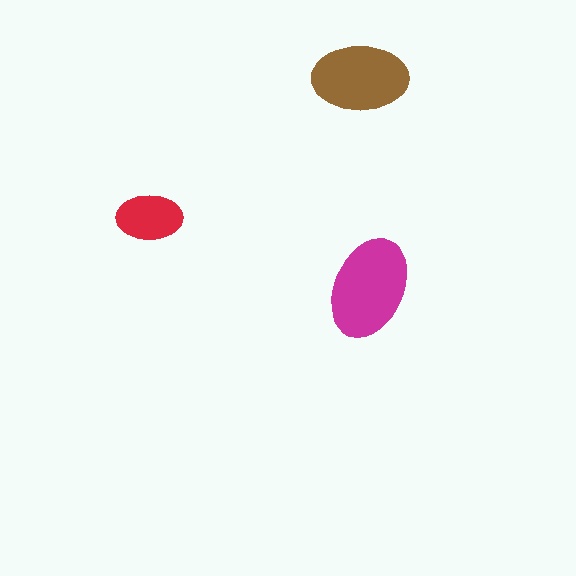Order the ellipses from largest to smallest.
the magenta one, the brown one, the red one.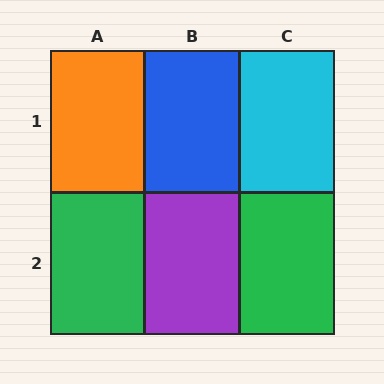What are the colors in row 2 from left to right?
Green, purple, green.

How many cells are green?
2 cells are green.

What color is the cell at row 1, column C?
Cyan.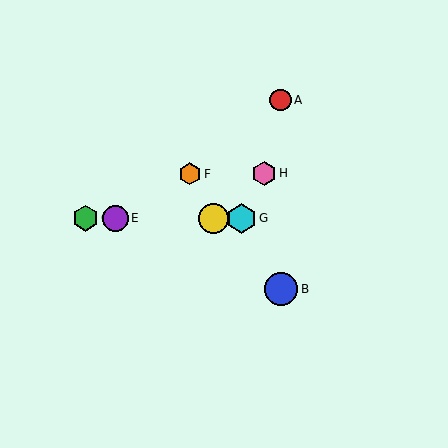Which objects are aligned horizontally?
Objects C, D, E, G are aligned horizontally.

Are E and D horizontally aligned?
Yes, both are at y≈218.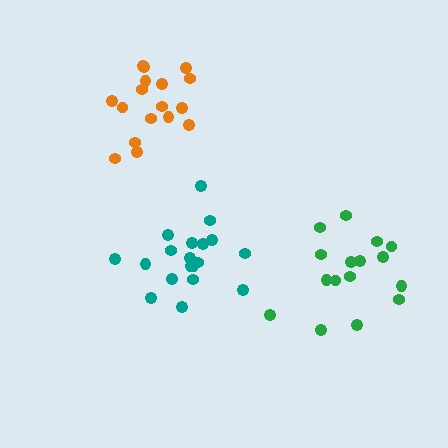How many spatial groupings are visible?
There are 3 spatial groupings.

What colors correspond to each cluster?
The clusters are colored: teal, orange, green.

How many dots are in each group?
Group 1: 20 dots, Group 2: 17 dots, Group 3: 16 dots (53 total).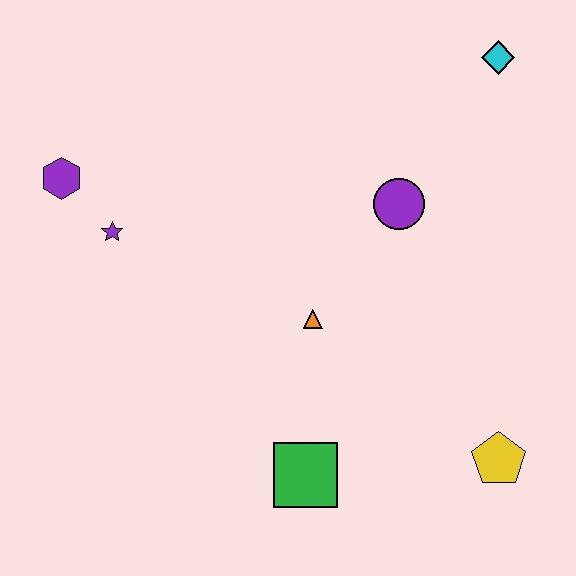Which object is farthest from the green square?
The cyan diamond is farthest from the green square.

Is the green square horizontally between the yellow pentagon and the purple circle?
No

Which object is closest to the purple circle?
The orange triangle is closest to the purple circle.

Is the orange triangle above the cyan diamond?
No